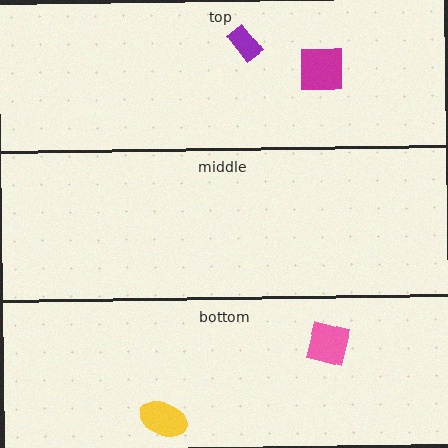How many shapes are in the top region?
2.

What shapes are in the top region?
The purple rectangle, the magenta square.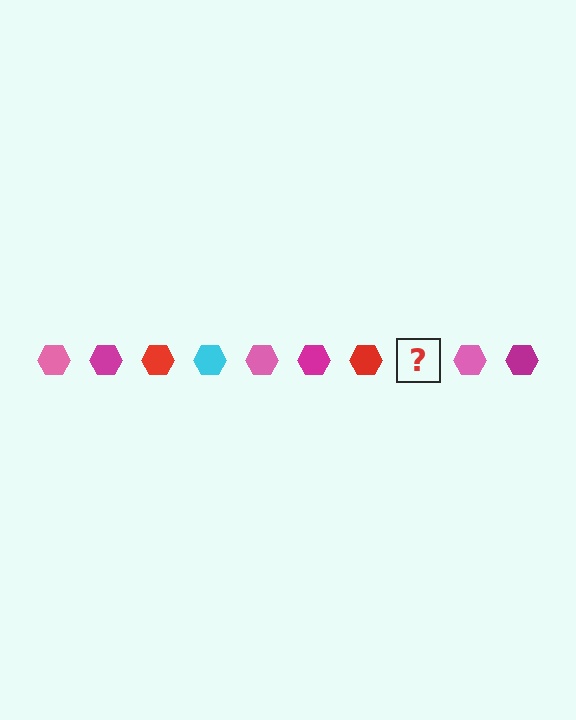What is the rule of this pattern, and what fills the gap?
The rule is that the pattern cycles through pink, magenta, red, cyan hexagons. The gap should be filled with a cyan hexagon.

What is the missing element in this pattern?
The missing element is a cyan hexagon.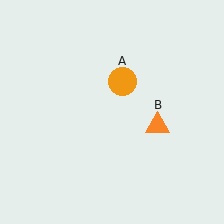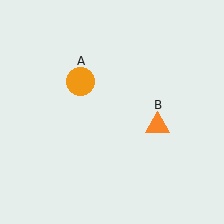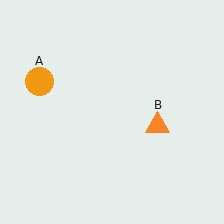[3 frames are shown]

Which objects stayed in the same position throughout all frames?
Orange triangle (object B) remained stationary.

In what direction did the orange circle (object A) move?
The orange circle (object A) moved left.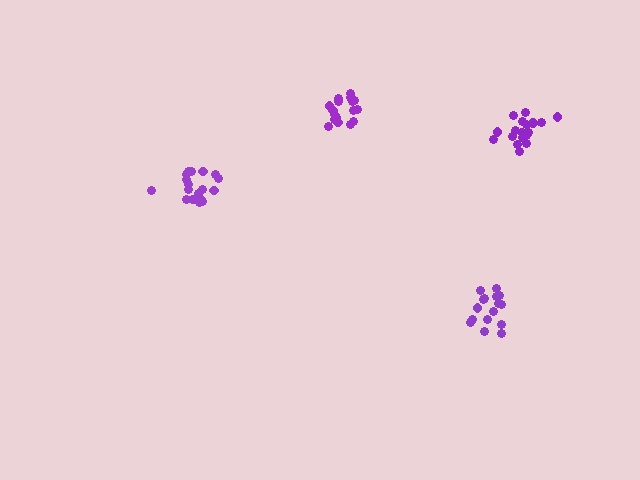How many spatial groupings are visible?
There are 4 spatial groupings.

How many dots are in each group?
Group 1: 18 dots, Group 2: 18 dots, Group 3: 16 dots, Group 4: 18 dots (70 total).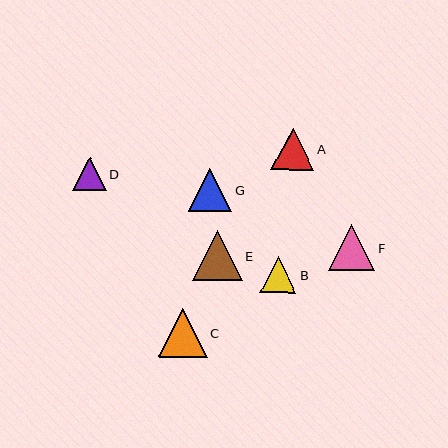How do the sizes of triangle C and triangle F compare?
Triangle C and triangle F are approximately the same size.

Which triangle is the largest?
Triangle E is the largest with a size of approximately 50 pixels.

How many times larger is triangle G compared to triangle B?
Triangle G is approximately 1.2 times the size of triangle B.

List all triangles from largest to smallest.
From largest to smallest: E, C, F, G, A, B, D.